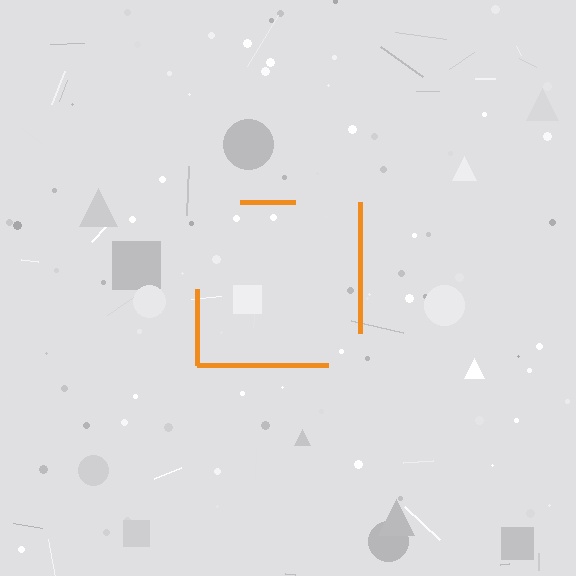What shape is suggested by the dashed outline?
The dashed outline suggests a square.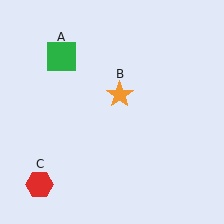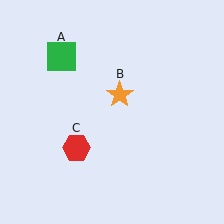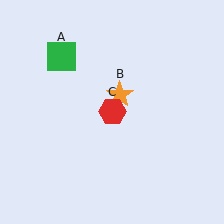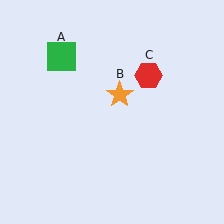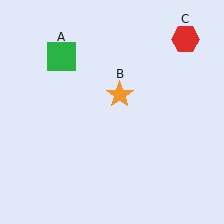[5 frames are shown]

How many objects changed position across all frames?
1 object changed position: red hexagon (object C).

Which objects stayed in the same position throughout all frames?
Green square (object A) and orange star (object B) remained stationary.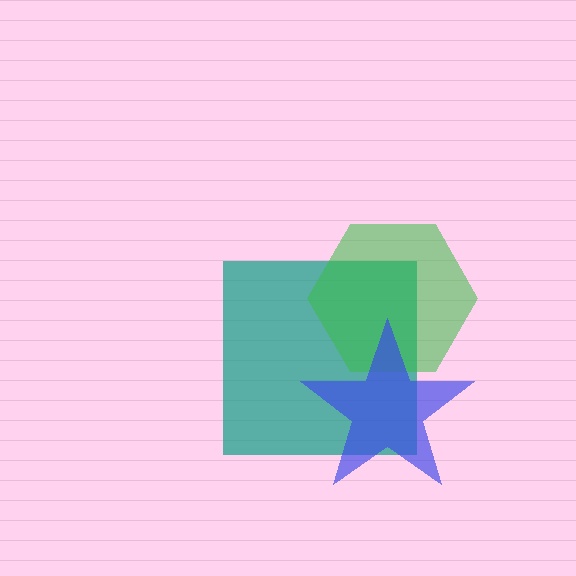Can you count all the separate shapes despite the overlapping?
Yes, there are 3 separate shapes.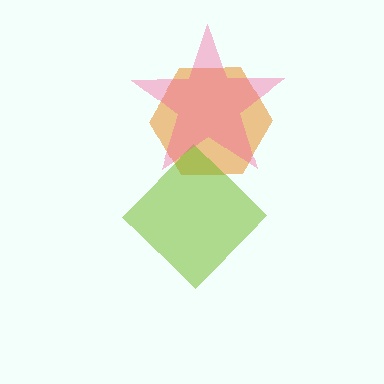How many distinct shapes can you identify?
There are 3 distinct shapes: an orange hexagon, a lime diamond, a pink star.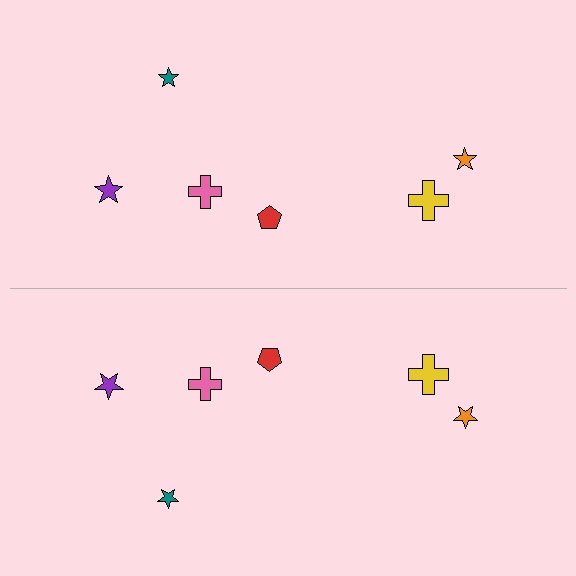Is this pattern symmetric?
Yes, this pattern has bilateral (reflection) symmetry.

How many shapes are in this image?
There are 12 shapes in this image.